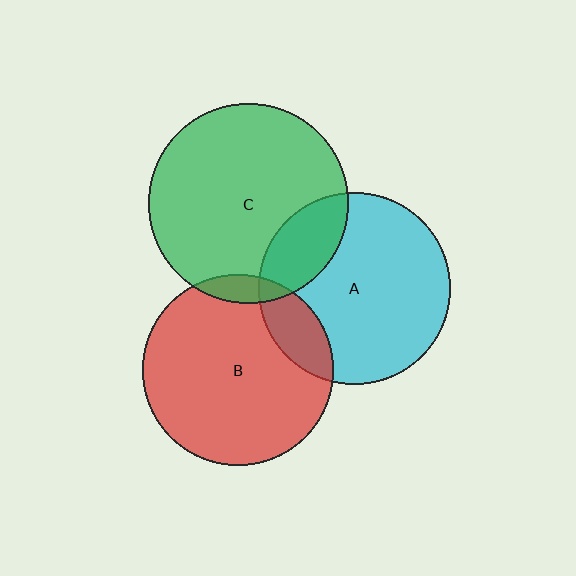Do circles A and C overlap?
Yes.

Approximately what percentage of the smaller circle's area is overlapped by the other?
Approximately 20%.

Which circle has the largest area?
Circle C (green).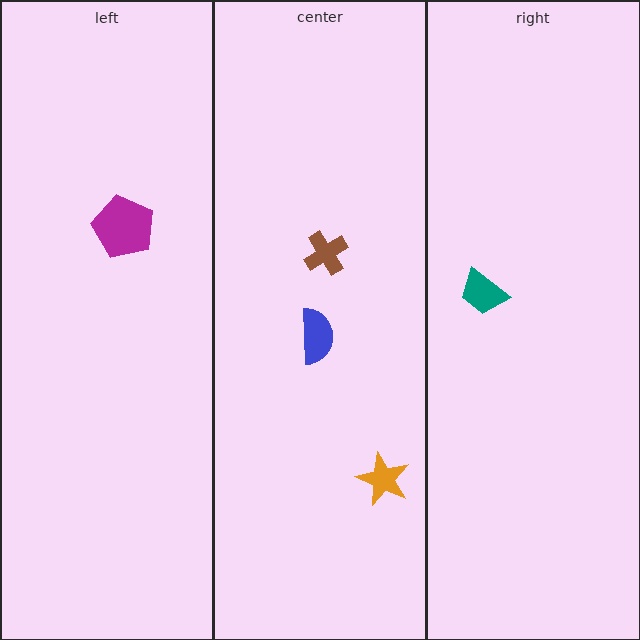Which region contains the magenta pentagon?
The left region.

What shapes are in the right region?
The teal trapezoid.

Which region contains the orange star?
The center region.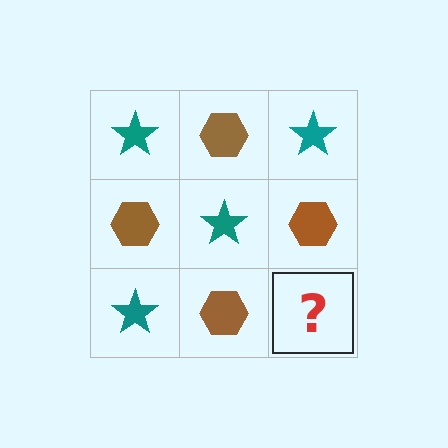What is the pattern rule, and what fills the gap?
The rule is that it alternates teal star and brown hexagon in a checkerboard pattern. The gap should be filled with a teal star.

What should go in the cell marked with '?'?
The missing cell should contain a teal star.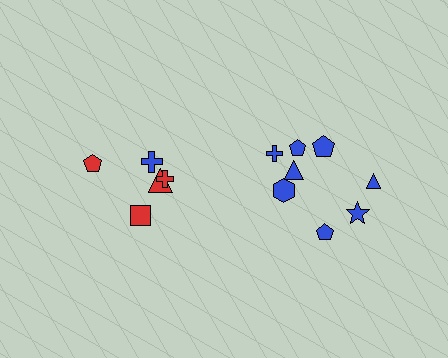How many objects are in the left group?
There are 5 objects.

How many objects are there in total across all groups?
There are 13 objects.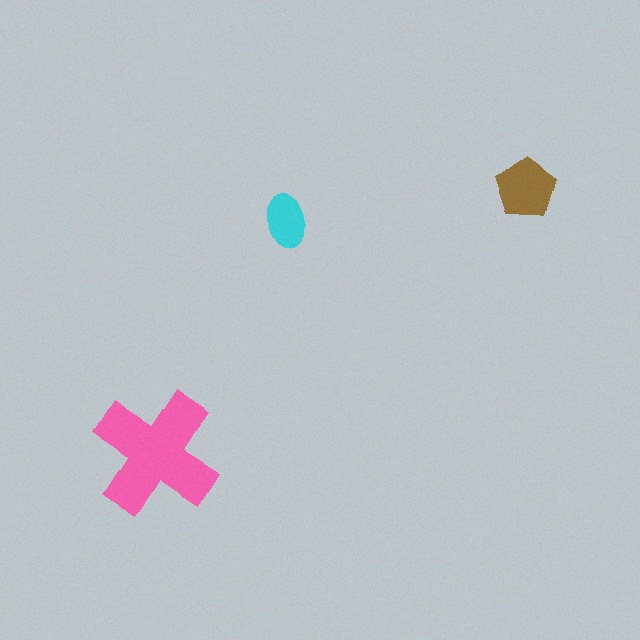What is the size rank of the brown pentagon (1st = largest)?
2nd.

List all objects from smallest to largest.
The cyan ellipse, the brown pentagon, the pink cross.